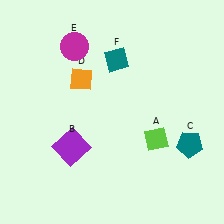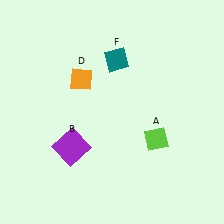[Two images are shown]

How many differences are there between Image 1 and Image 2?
There are 2 differences between the two images.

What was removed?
The magenta circle (E), the teal pentagon (C) were removed in Image 2.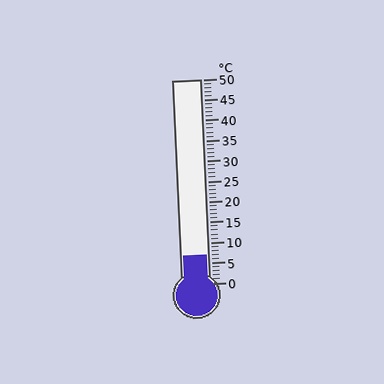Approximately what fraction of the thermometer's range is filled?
The thermometer is filled to approximately 15% of its range.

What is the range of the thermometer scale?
The thermometer scale ranges from 0°C to 50°C.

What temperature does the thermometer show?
The thermometer shows approximately 7°C.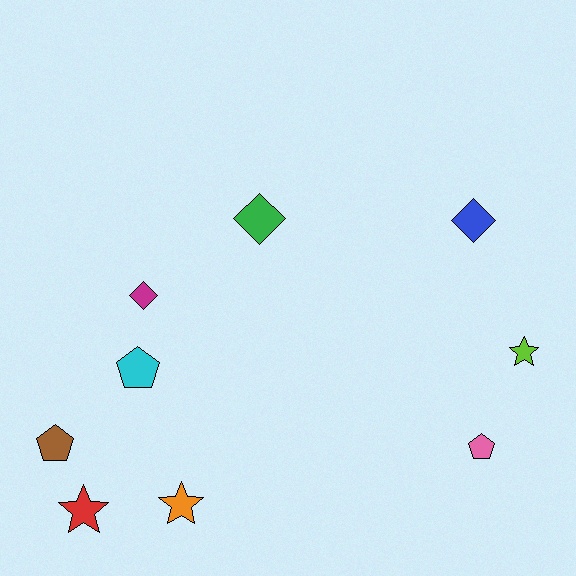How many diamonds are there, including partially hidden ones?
There are 3 diamonds.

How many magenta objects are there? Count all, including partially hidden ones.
There is 1 magenta object.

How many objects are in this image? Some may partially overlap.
There are 9 objects.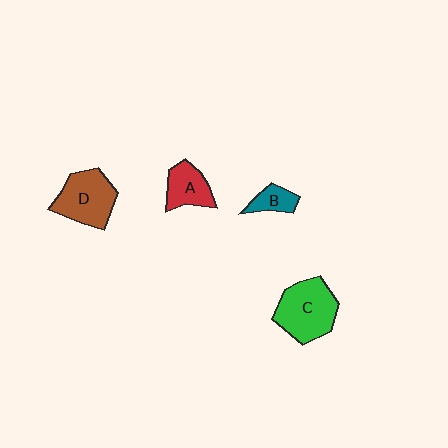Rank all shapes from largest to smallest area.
From largest to smallest: C (green), D (brown), A (red), B (teal).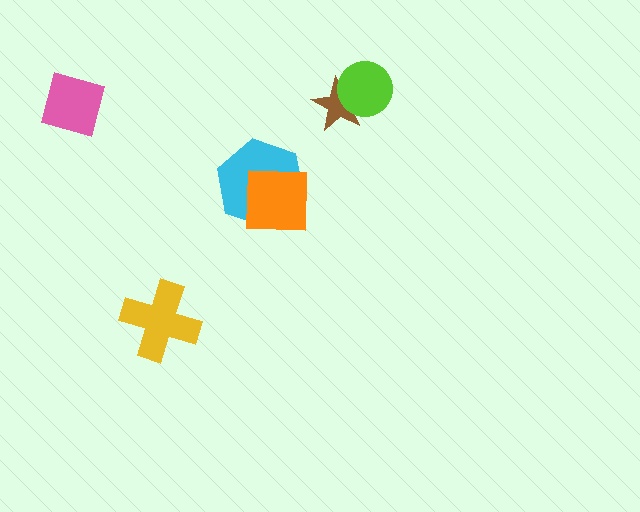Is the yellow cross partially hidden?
No, no other shape covers it.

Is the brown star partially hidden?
Yes, it is partially covered by another shape.